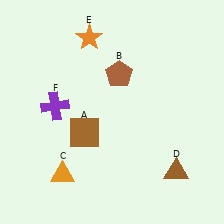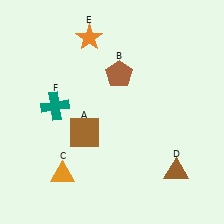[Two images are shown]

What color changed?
The cross (F) changed from purple in Image 1 to teal in Image 2.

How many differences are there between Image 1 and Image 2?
There is 1 difference between the two images.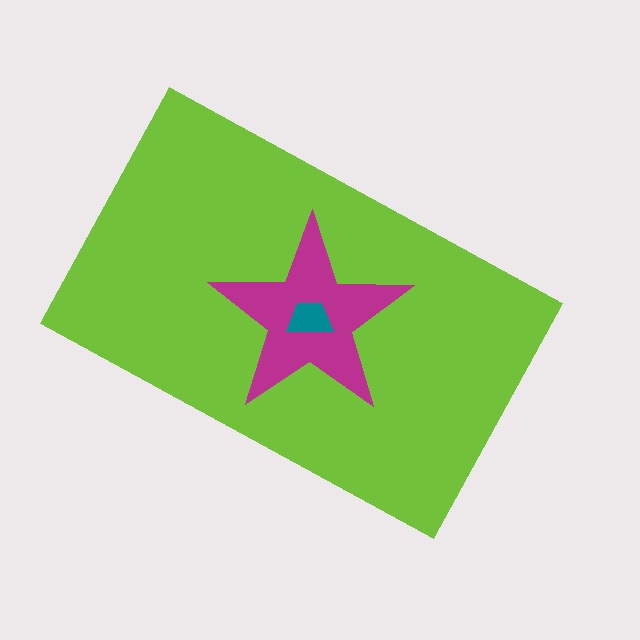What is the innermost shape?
The teal trapezoid.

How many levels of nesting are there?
3.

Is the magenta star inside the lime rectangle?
Yes.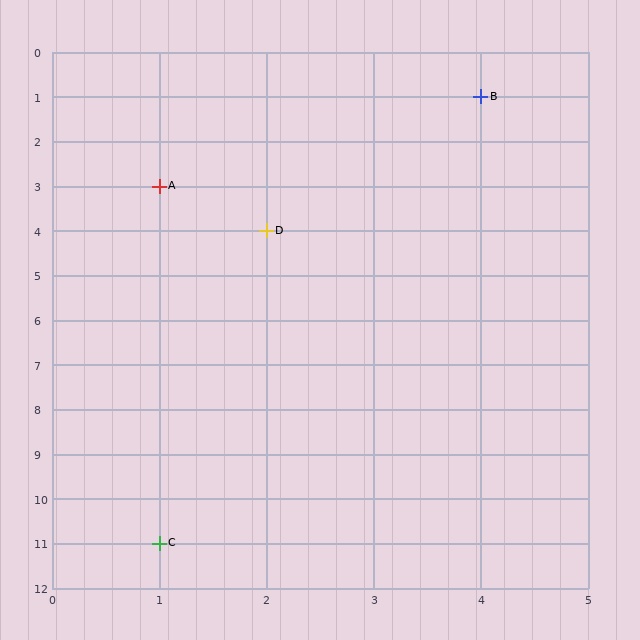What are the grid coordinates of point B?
Point B is at grid coordinates (4, 1).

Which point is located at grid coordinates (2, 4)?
Point D is at (2, 4).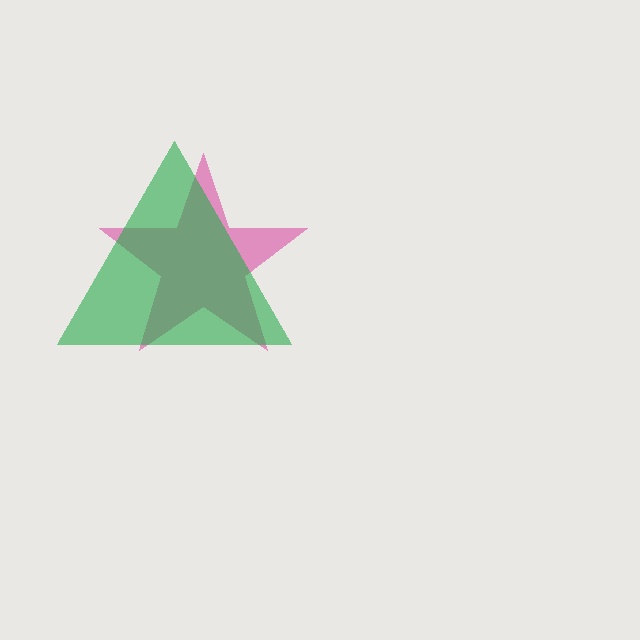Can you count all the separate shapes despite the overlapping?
Yes, there are 2 separate shapes.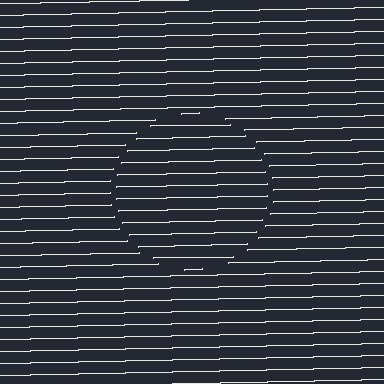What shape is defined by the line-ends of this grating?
An illusory circle. The interior of the shape contains the same grating, shifted by half a period — the contour is defined by the phase discontinuity where line-ends from the inner and outer gratings abut.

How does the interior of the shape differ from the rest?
The interior of the shape contains the same grating, shifted by half a period — the contour is defined by the phase discontinuity where line-ends from the inner and outer gratings abut.